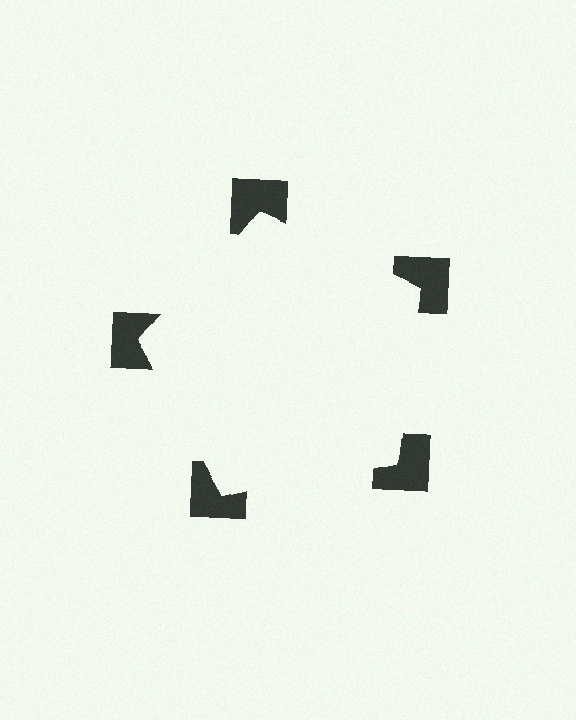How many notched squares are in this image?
There are 5 — one at each vertex of the illusory pentagon.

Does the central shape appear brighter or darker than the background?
It typically appears slightly brighter than the background, even though no actual brightness change is drawn.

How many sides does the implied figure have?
5 sides.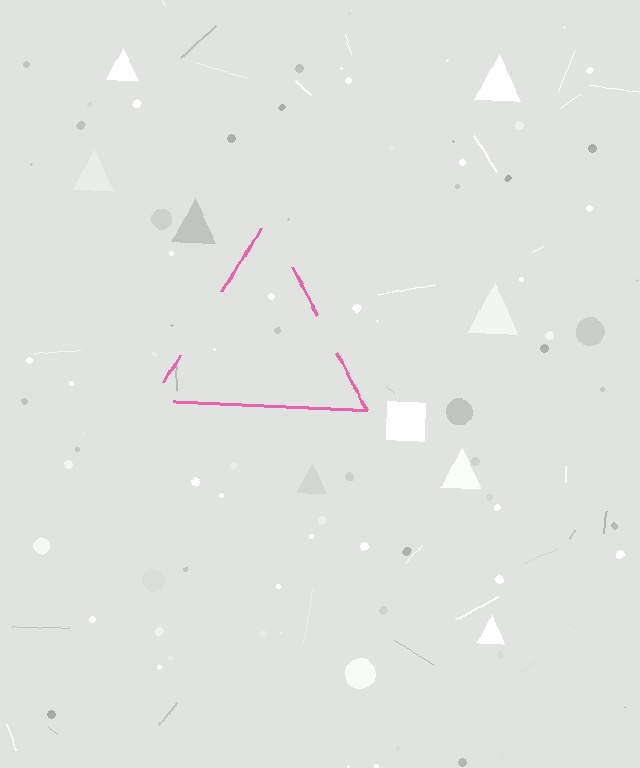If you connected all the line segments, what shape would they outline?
They would outline a triangle.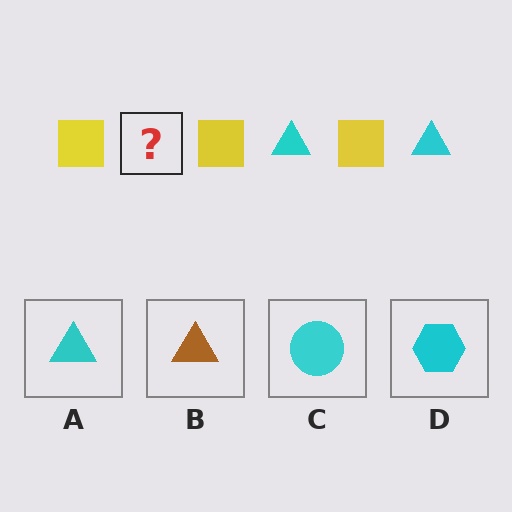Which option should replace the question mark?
Option A.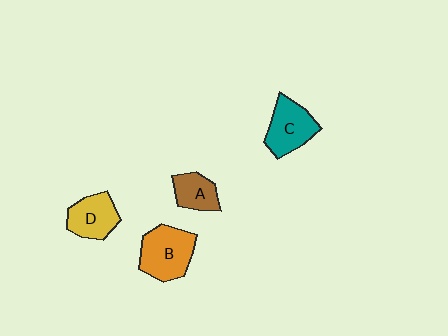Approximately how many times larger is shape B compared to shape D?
Approximately 1.3 times.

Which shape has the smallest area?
Shape A (brown).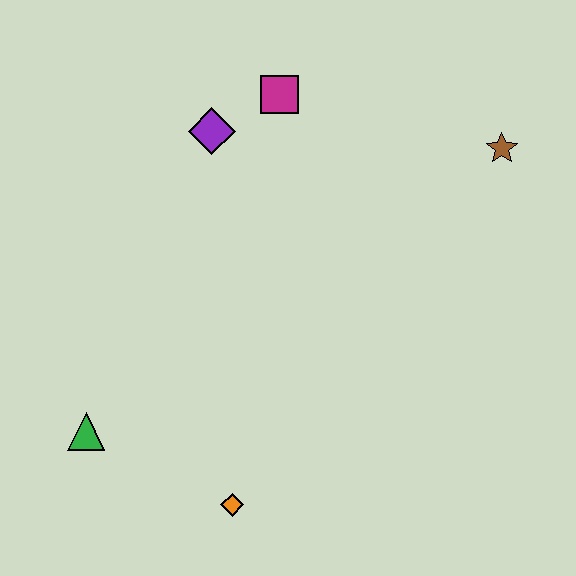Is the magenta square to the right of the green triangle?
Yes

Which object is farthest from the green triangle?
The brown star is farthest from the green triangle.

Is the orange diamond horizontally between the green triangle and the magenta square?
Yes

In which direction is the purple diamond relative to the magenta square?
The purple diamond is to the left of the magenta square.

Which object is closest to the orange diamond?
The green triangle is closest to the orange diamond.